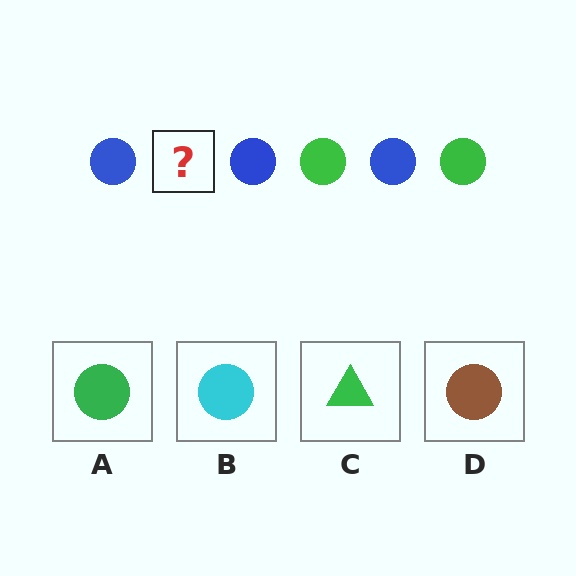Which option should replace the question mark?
Option A.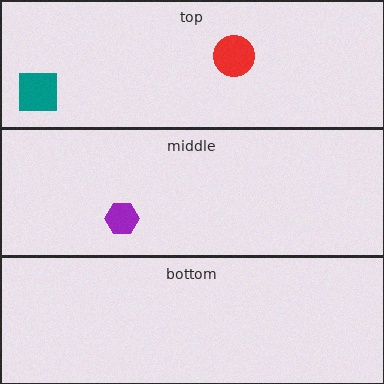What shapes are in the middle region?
The purple hexagon.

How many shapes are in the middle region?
1.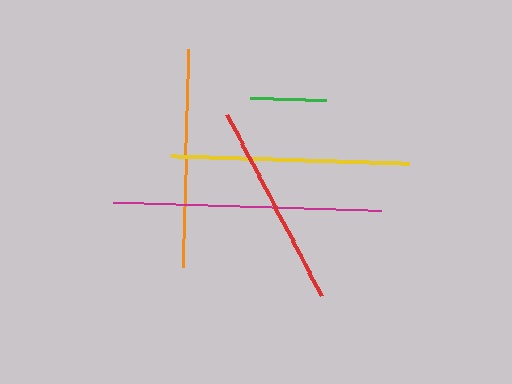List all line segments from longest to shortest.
From longest to shortest: magenta, yellow, orange, red, green.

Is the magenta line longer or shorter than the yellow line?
The magenta line is longer than the yellow line.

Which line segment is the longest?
The magenta line is the longest at approximately 270 pixels.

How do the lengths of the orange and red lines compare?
The orange and red lines are approximately the same length.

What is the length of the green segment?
The green segment is approximately 75 pixels long.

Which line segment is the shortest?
The green line is the shortest at approximately 75 pixels.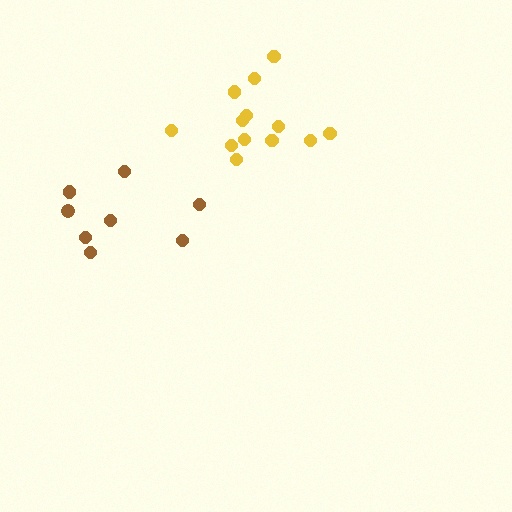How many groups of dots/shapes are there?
There are 2 groups.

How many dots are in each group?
Group 1: 13 dots, Group 2: 8 dots (21 total).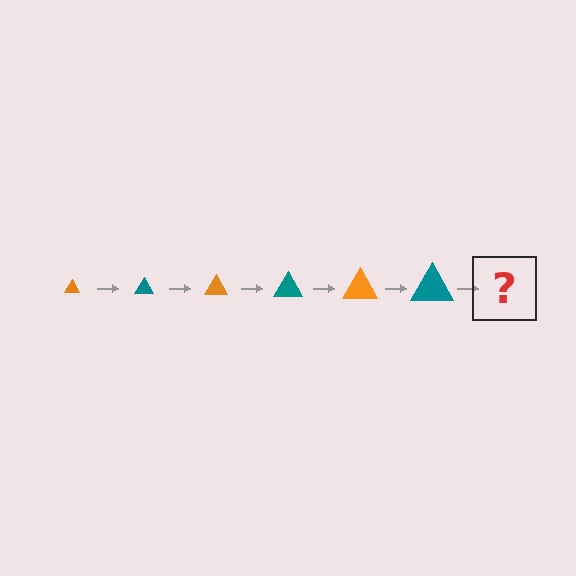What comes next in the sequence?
The next element should be an orange triangle, larger than the previous one.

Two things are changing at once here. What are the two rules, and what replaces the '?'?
The two rules are that the triangle grows larger each step and the color cycles through orange and teal. The '?' should be an orange triangle, larger than the previous one.